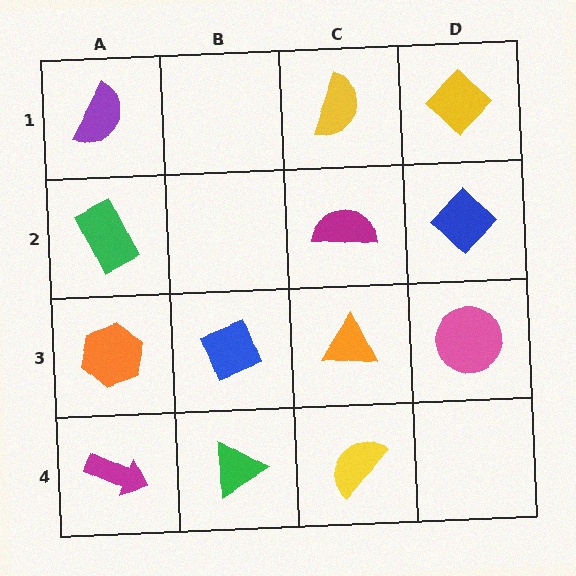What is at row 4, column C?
A yellow semicircle.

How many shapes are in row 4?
3 shapes.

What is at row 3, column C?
An orange triangle.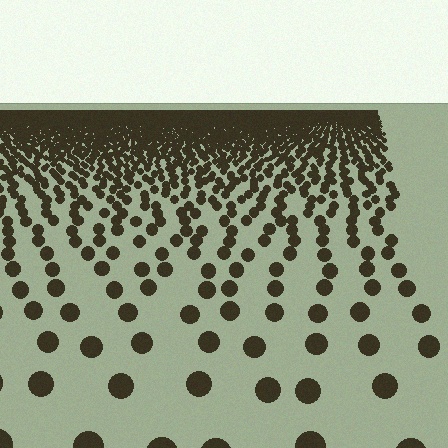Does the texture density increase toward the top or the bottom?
Density increases toward the top.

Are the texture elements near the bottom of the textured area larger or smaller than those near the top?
Larger. Near the bottom, elements are closer to the viewer and appear at a bigger on-screen size.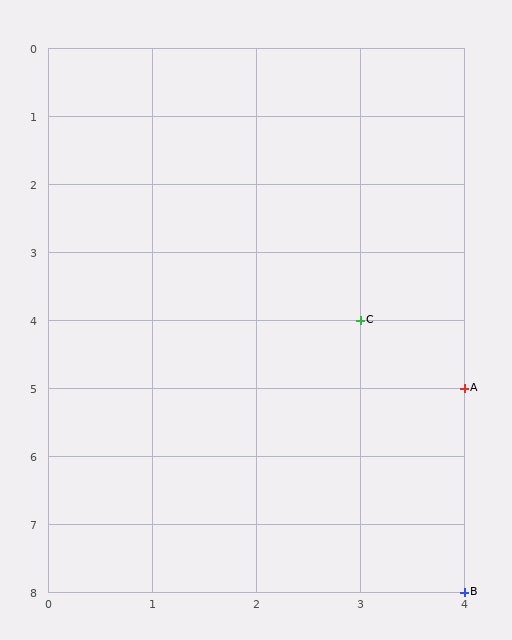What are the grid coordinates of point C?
Point C is at grid coordinates (3, 4).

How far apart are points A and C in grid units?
Points A and C are 1 column and 1 row apart (about 1.4 grid units diagonally).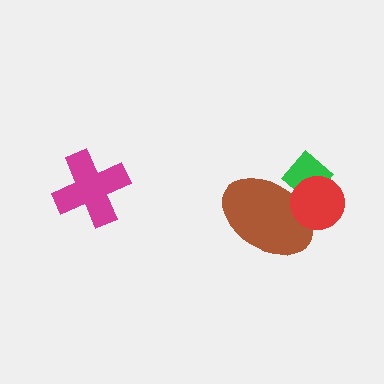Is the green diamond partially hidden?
Yes, it is partially covered by another shape.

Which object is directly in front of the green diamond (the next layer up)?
The brown ellipse is directly in front of the green diamond.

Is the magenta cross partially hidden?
No, no other shape covers it.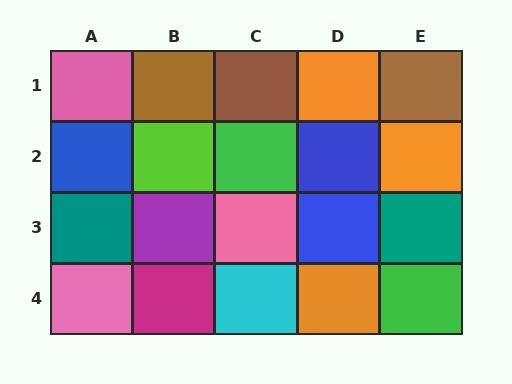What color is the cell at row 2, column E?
Orange.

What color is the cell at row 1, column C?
Brown.